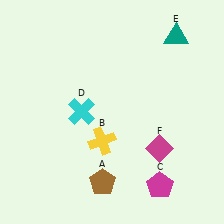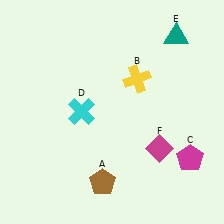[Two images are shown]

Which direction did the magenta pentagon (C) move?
The magenta pentagon (C) moved right.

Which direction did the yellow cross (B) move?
The yellow cross (B) moved up.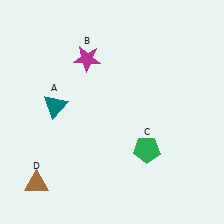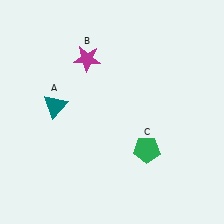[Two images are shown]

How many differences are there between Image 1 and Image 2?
There is 1 difference between the two images.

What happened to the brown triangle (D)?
The brown triangle (D) was removed in Image 2. It was in the bottom-left area of Image 1.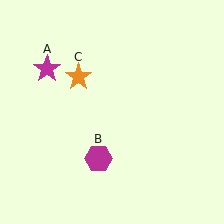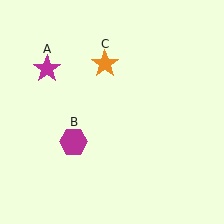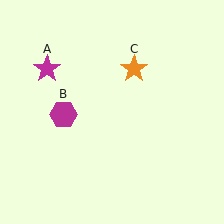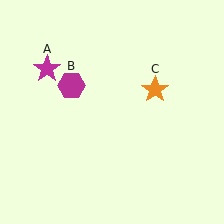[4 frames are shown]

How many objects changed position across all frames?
2 objects changed position: magenta hexagon (object B), orange star (object C).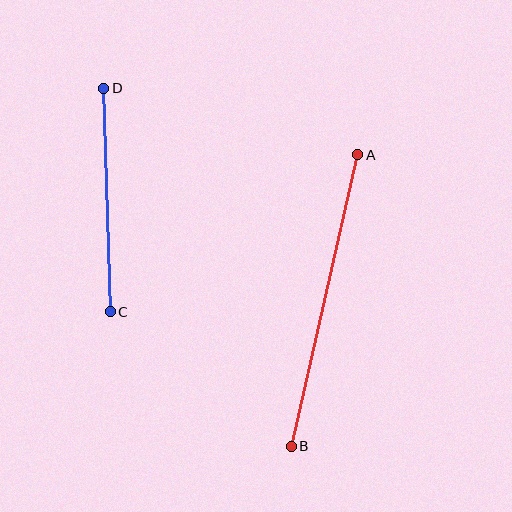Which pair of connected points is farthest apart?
Points A and B are farthest apart.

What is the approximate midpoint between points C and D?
The midpoint is at approximately (107, 200) pixels.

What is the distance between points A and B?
The distance is approximately 299 pixels.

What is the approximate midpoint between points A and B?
The midpoint is at approximately (325, 300) pixels.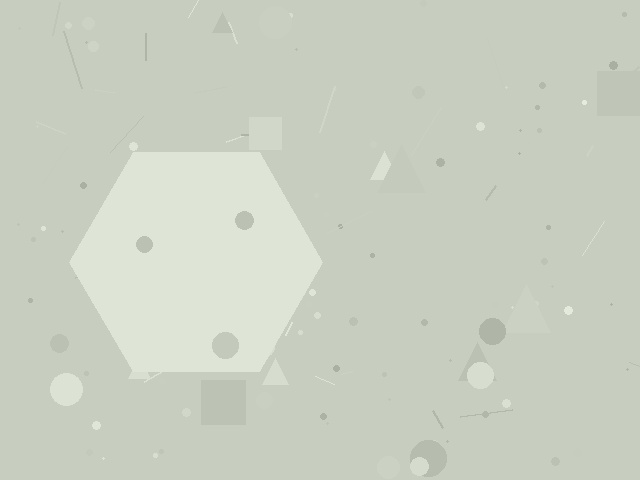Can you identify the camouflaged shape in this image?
The camouflaged shape is a hexagon.